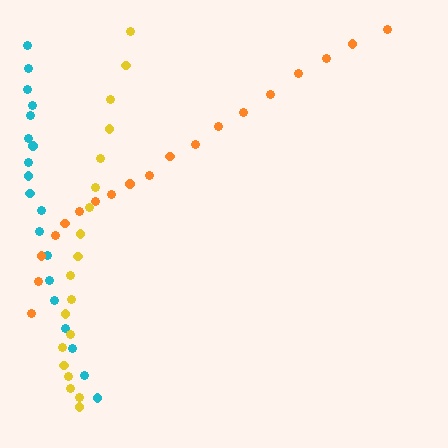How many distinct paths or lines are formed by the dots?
There are 3 distinct paths.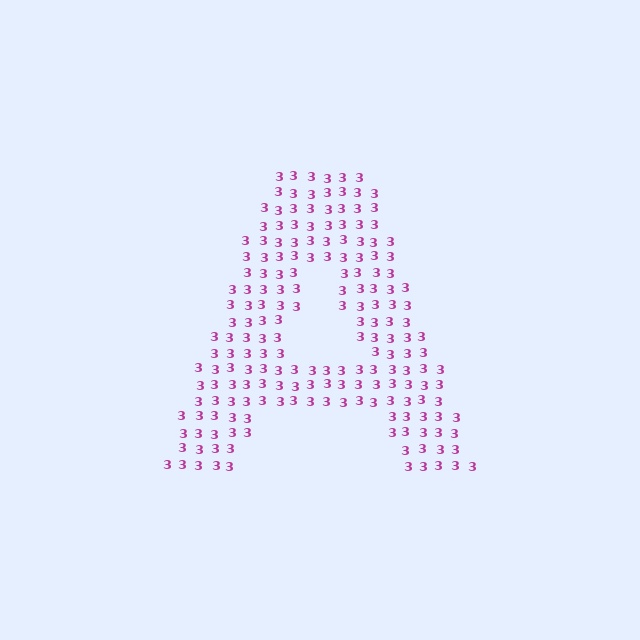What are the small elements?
The small elements are digit 3's.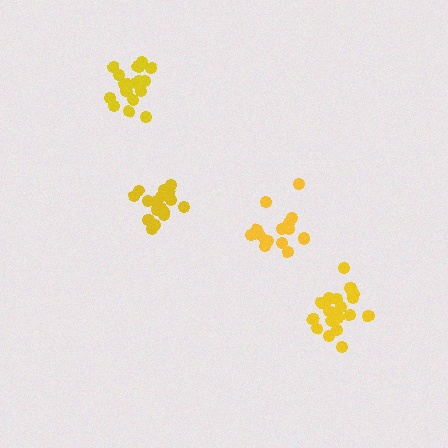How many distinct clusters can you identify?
There are 4 distinct clusters.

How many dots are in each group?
Group 1: 18 dots, Group 2: 15 dots, Group 3: 18 dots, Group 4: 20 dots (71 total).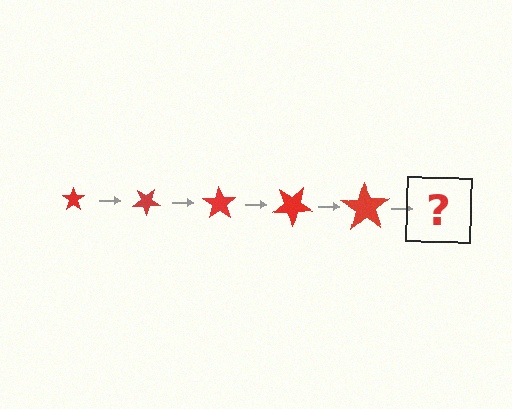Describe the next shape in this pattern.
It should be a star, larger than the previous one and rotated 175 degrees from the start.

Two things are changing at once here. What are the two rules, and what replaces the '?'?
The two rules are that the star grows larger each step and it rotates 35 degrees each step. The '?' should be a star, larger than the previous one and rotated 175 degrees from the start.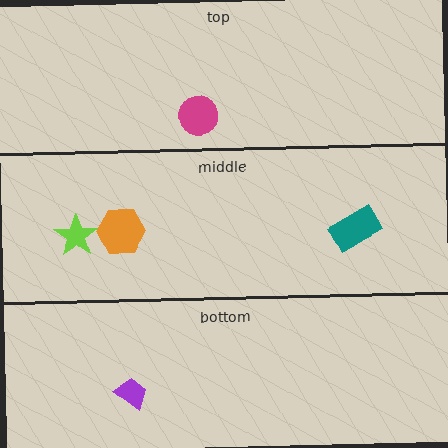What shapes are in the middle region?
The lime star, the orange hexagon, the teal rectangle.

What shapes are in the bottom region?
The purple trapezoid.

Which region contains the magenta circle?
The top region.